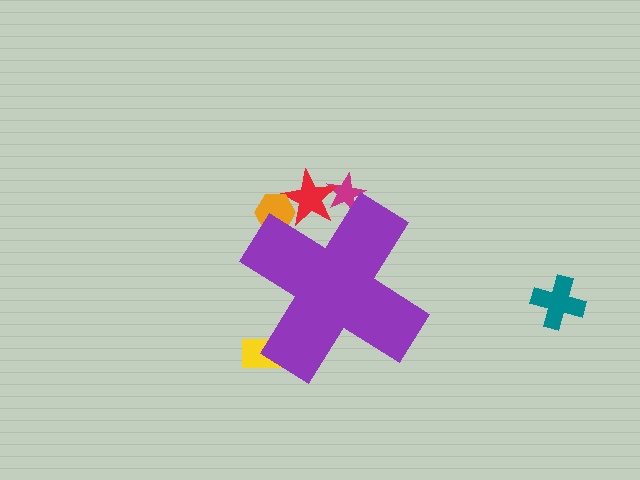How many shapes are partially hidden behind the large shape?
4 shapes are partially hidden.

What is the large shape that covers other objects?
A purple cross.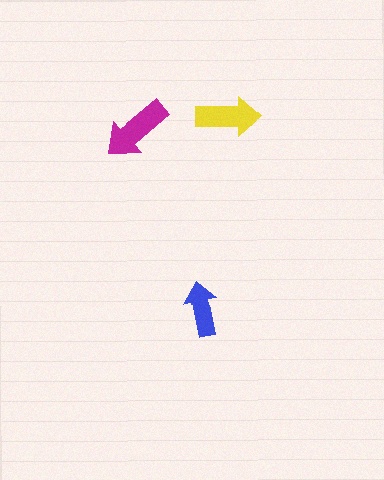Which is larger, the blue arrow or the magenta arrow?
The magenta one.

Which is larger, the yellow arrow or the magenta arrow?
The magenta one.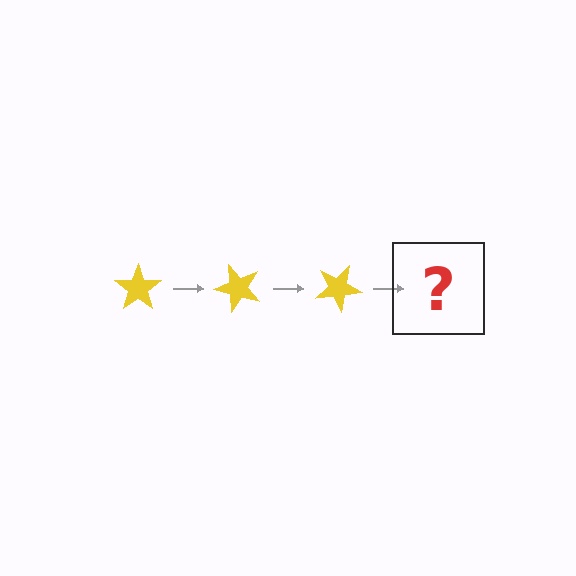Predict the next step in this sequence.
The next step is a yellow star rotated 150 degrees.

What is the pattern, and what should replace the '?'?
The pattern is that the star rotates 50 degrees each step. The '?' should be a yellow star rotated 150 degrees.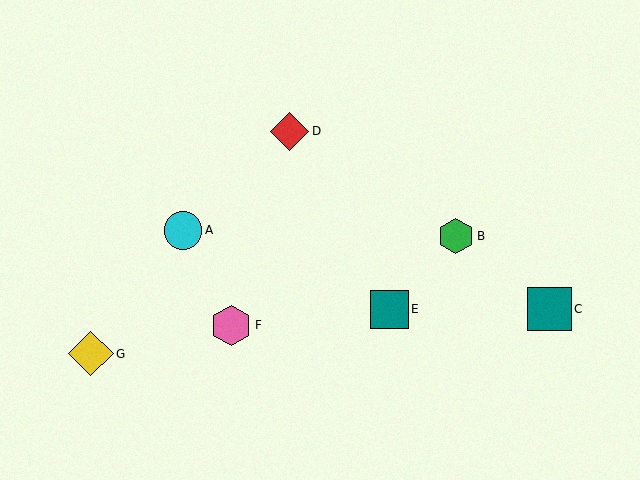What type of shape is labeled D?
Shape D is a red diamond.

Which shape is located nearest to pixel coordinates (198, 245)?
The cyan circle (labeled A) at (183, 230) is nearest to that location.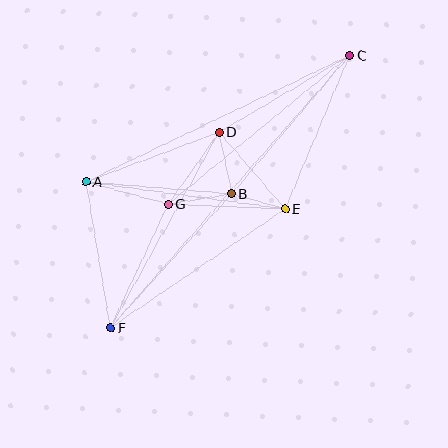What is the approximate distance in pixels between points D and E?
The distance between D and E is approximately 101 pixels.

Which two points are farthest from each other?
Points C and F are farthest from each other.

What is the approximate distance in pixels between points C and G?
The distance between C and G is approximately 235 pixels.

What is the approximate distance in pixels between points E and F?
The distance between E and F is approximately 211 pixels.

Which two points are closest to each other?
Points B and E are closest to each other.